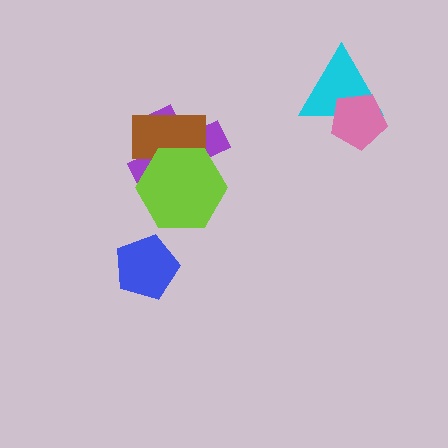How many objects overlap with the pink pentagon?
1 object overlaps with the pink pentagon.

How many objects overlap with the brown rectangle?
2 objects overlap with the brown rectangle.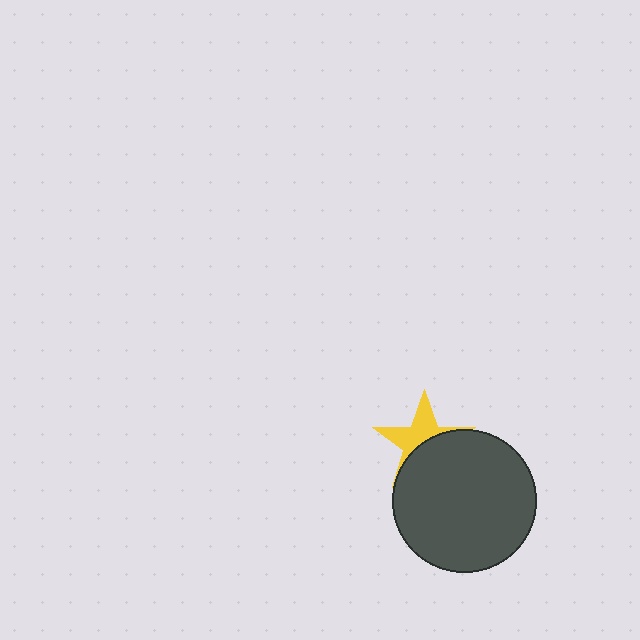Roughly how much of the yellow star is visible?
About half of it is visible (roughly 48%).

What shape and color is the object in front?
The object in front is a dark gray circle.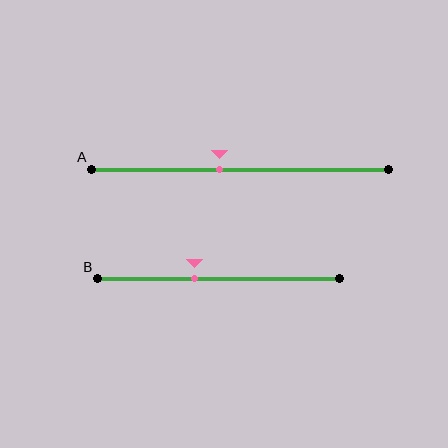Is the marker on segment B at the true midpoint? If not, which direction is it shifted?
No, the marker on segment B is shifted to the left by about 10% of the segment length.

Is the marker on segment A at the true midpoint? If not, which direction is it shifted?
No, the marker on segment A is shifted to the left by about 7% of the segment length.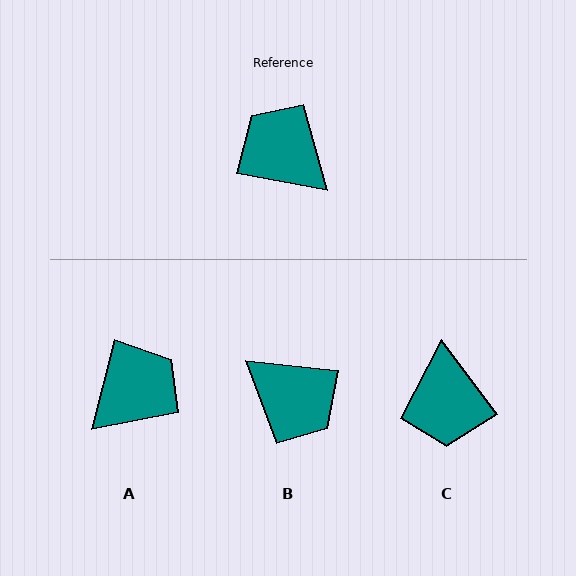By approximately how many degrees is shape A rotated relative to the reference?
Approximately 94 degrees clockwise.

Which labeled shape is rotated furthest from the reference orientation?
B, about 175 degrees away.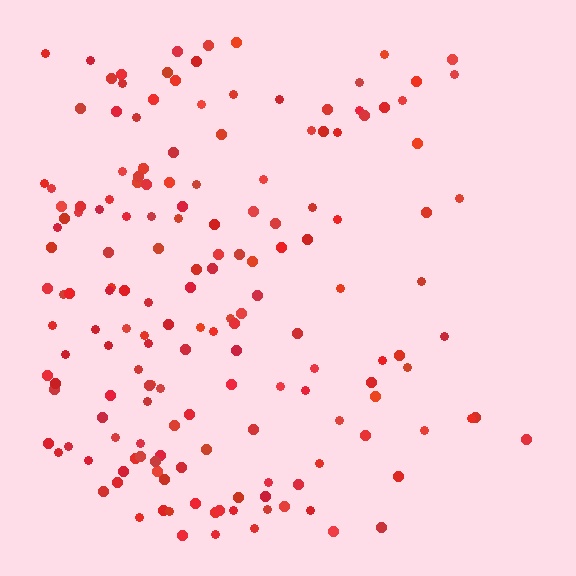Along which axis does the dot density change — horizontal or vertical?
Horizontal.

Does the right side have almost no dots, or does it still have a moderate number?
Still a moderate number, just noticeably fewer than the left.